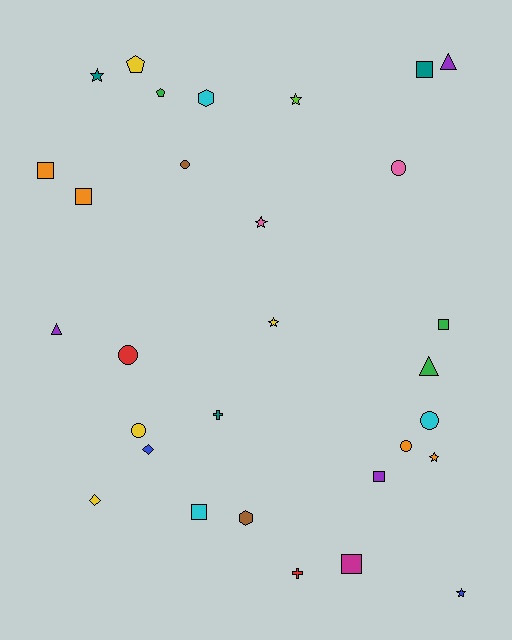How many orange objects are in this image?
There are 4 orange objects.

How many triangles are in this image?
There are 3 triangles.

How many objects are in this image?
There are 30 objects.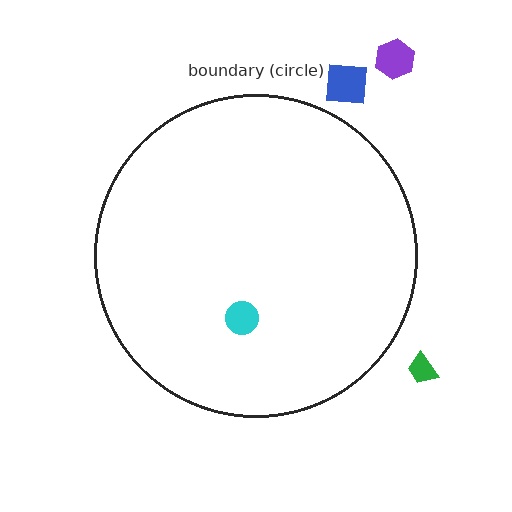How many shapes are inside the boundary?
1 inside, 3 outside.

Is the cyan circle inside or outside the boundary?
Inside.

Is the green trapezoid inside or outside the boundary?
Outside.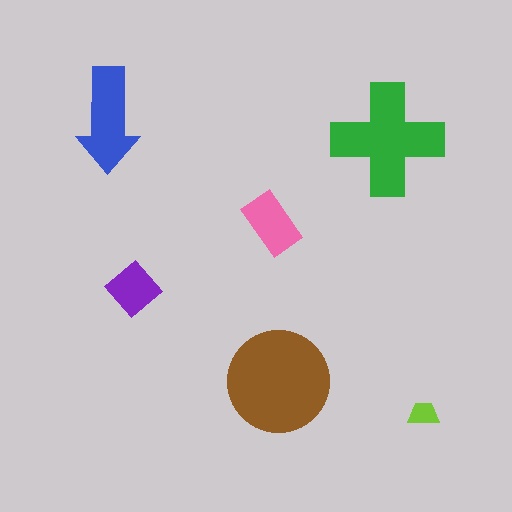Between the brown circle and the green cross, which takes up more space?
The brown circle.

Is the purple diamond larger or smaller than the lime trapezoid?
Larger.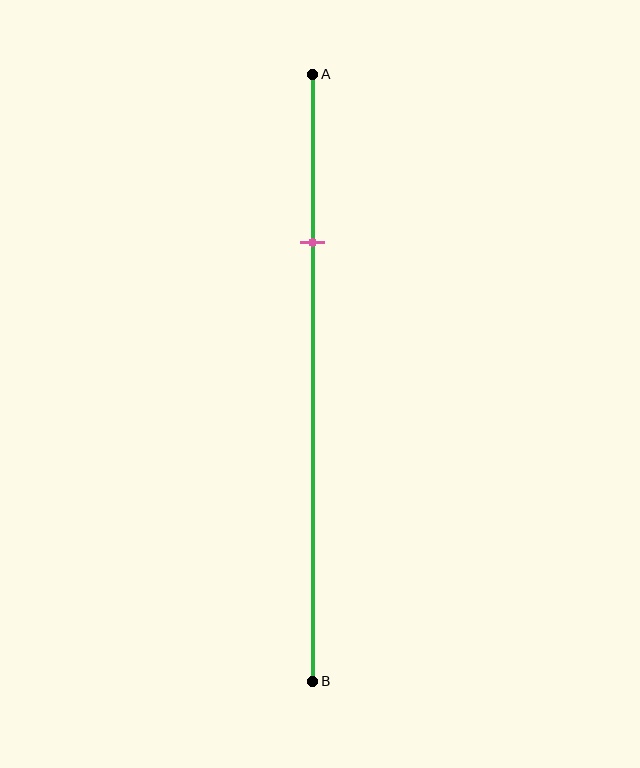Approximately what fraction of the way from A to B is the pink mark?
The pink mark is approximately 30% of the way from A to B.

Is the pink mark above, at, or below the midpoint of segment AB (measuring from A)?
The pink mark is above the midpoint of segment AB.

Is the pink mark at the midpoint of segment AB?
No, the mark is at about 30% from A, not at the 50% midpoint.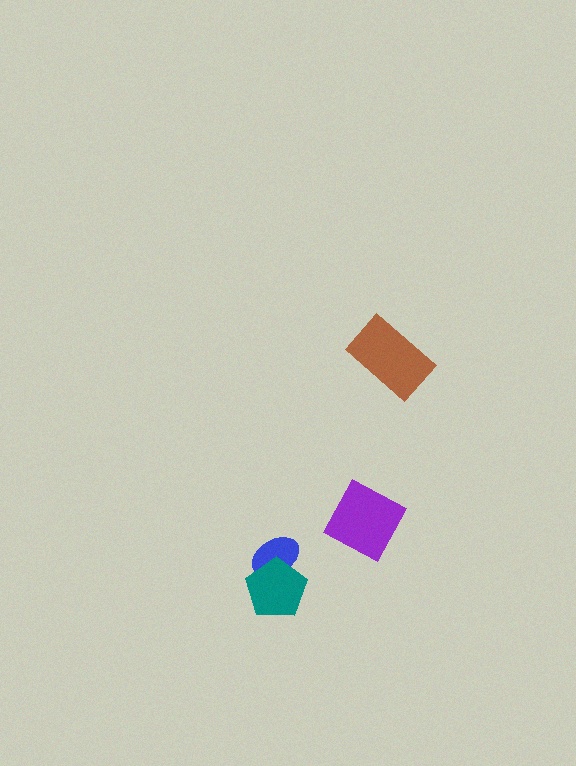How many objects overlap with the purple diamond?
0 objects overlap with the purple diamond.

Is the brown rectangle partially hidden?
No, no other shape covers it.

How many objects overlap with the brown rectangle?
0 objects overlap with the brown rectangle.